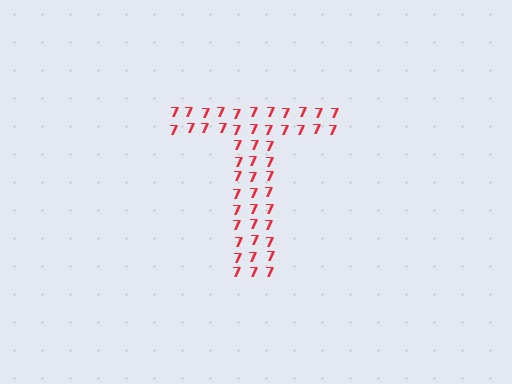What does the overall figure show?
The overall figure shows the letter T.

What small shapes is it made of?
It is made of small digit 7's.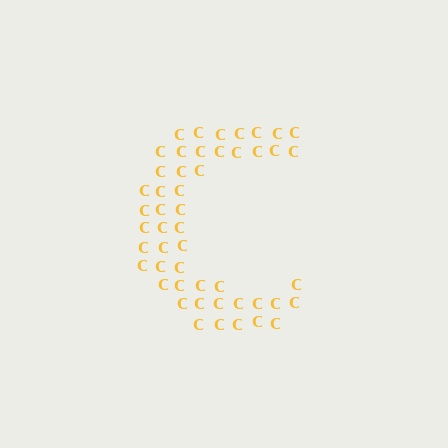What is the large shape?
The large shape is the letter C.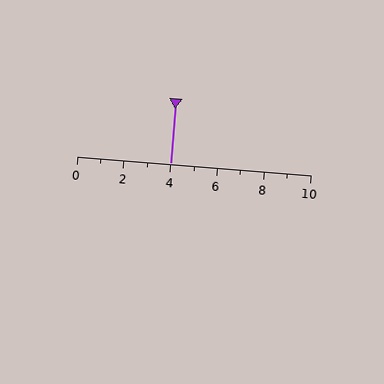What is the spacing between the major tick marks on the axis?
The major ticks are spaced 2 apart.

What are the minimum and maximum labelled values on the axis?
The axis runs from 0 to 10.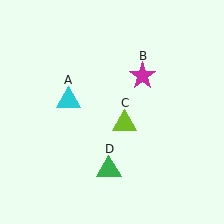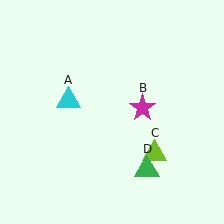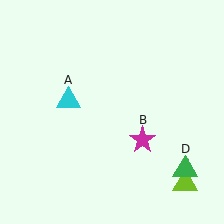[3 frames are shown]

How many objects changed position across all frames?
3 objects changed position: magenta star (object B), lime triangle (object C), green triangle (object D).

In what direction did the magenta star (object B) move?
The magenta star (object B) moved down.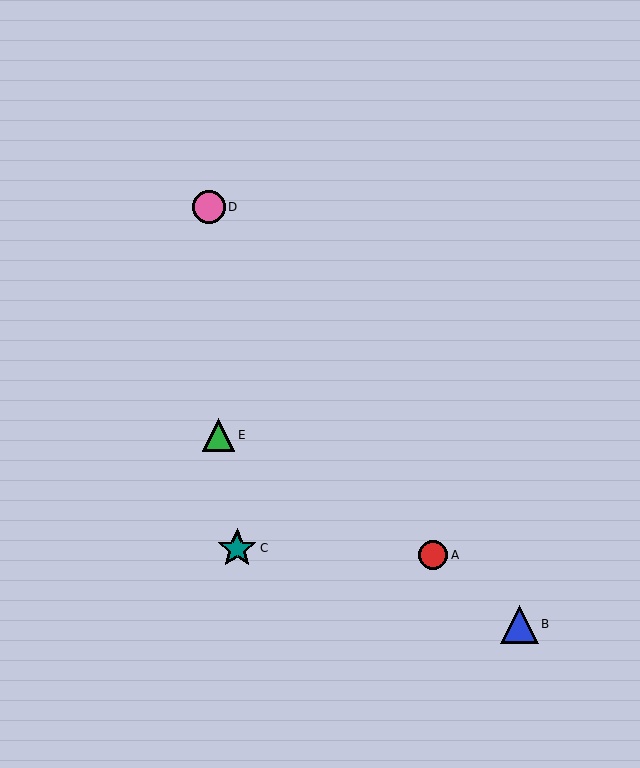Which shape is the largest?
The teal star (labeled C) is the largest.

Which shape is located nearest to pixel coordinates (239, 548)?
The teal star (labeled C) at (237, 548) is nearest to that location.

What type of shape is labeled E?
Shape E is a green triangle.